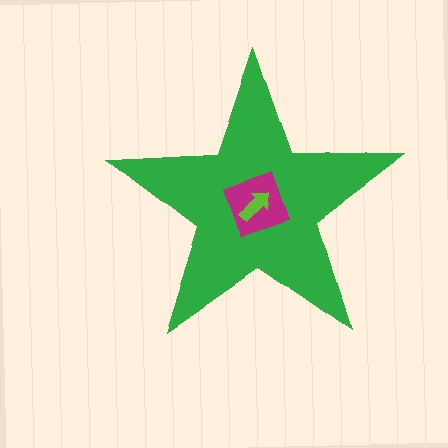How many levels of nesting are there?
3.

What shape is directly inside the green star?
The magenta diamond.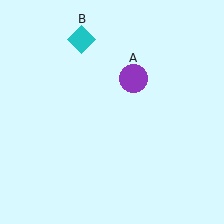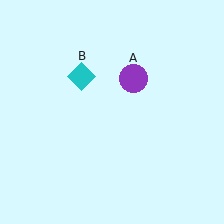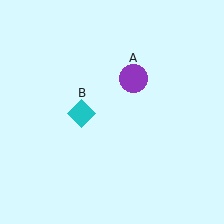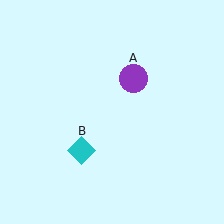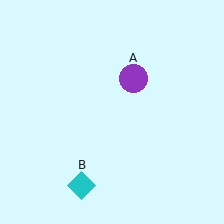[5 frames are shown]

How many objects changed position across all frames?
1 object changed position: cyan diamond (object B).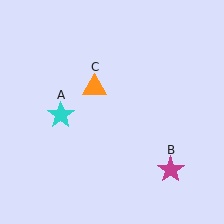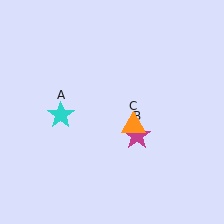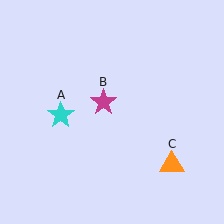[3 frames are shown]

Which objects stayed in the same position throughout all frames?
Cyan star (object A) remained stationary.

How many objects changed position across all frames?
2 objects changed position: magenta star (object B), orange triangle (object C).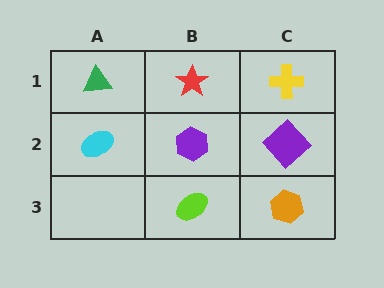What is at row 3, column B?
A lime ellipse.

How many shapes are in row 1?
3 shapes.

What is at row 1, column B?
A red star.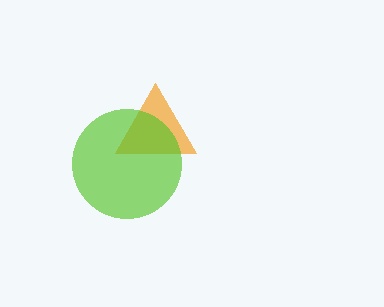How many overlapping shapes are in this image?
There are 2 overlapping shapes in the image.